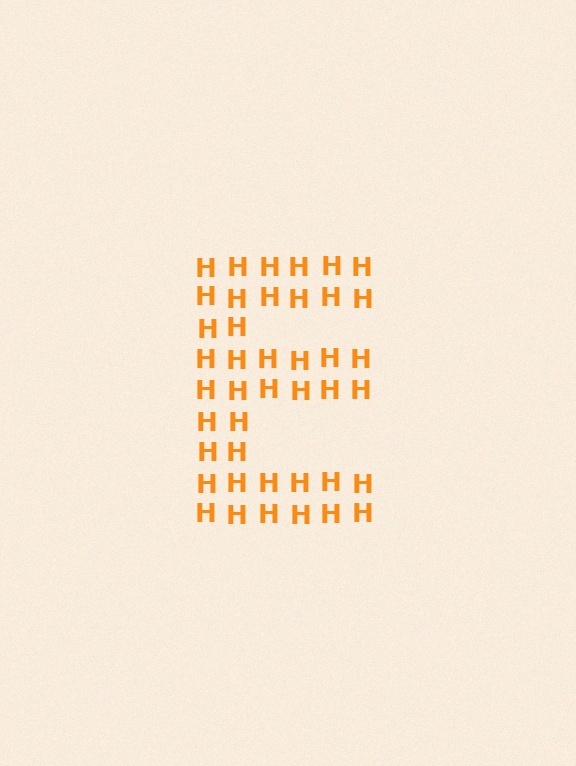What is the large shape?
The large shape is the letter E.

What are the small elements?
The small elements are letter H's.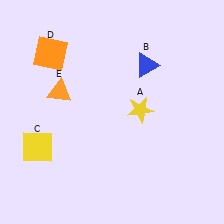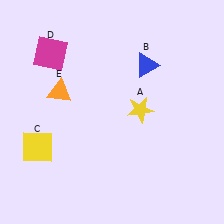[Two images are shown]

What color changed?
The square (D) changed from orange in Image 1 to magenta in Image 2.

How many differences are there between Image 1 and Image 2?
There is 1 difference between the two images.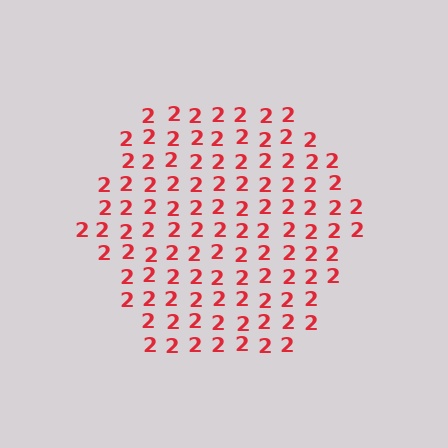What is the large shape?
The large shape is a hexagon.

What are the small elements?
The small elements are digit 2's.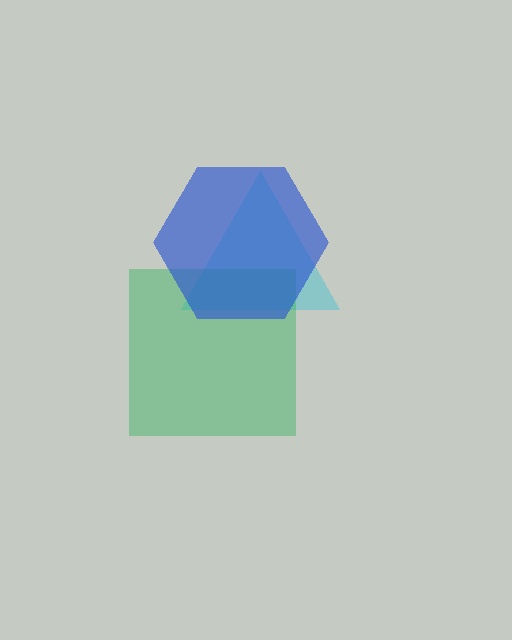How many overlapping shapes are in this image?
There are 3 overlapping shapes in the image.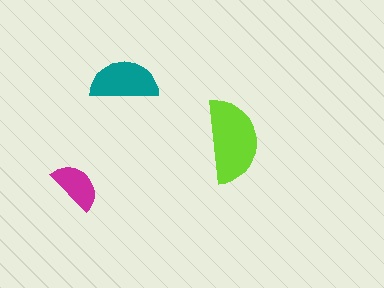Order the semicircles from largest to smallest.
the lime one, the teal one, the magenta one.